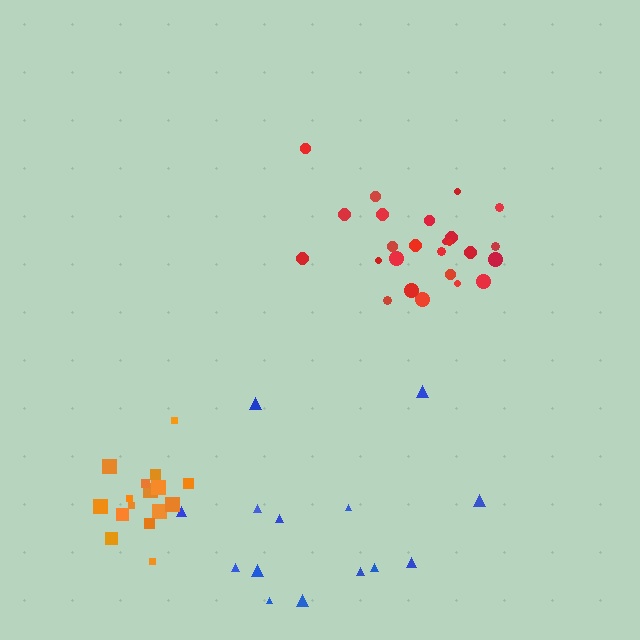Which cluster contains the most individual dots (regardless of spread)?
Red (25).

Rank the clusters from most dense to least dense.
orange, red, blue.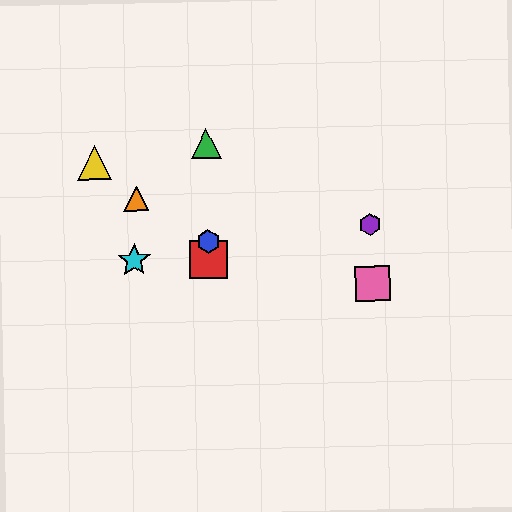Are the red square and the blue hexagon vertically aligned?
Yes, both are at x≈209.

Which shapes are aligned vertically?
The red square, the blue hexagon, the green triangle are aligned vertically.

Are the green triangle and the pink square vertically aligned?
No, the green triangle is at x≈206 and the pink square is at x≈373.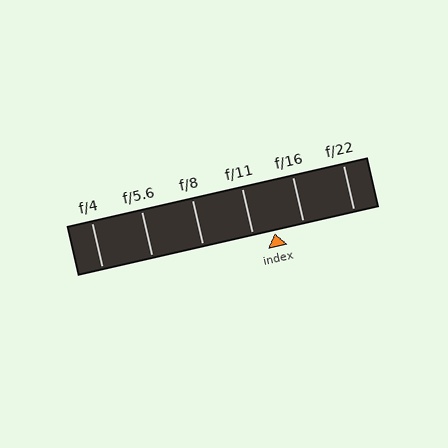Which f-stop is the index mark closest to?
The index mark is closest to f/11.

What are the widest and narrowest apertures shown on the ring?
The widest aperture shown is f/4 and the narrowest is f/22.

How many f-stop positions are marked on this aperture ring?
There are 6 f-stop positions marked.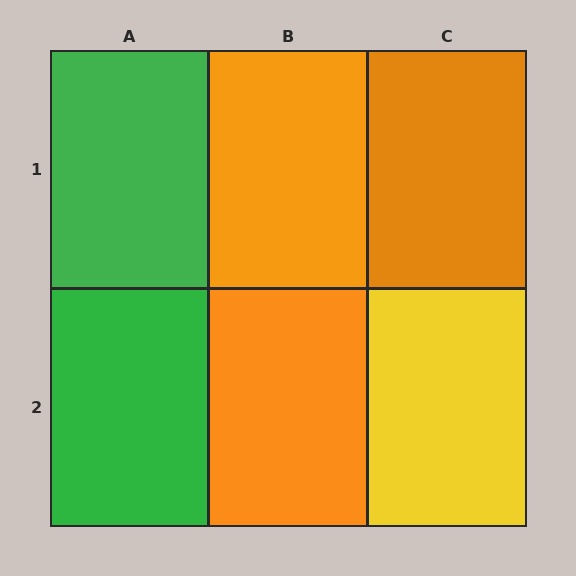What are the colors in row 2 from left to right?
Green, orange, yellow.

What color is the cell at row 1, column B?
Orange.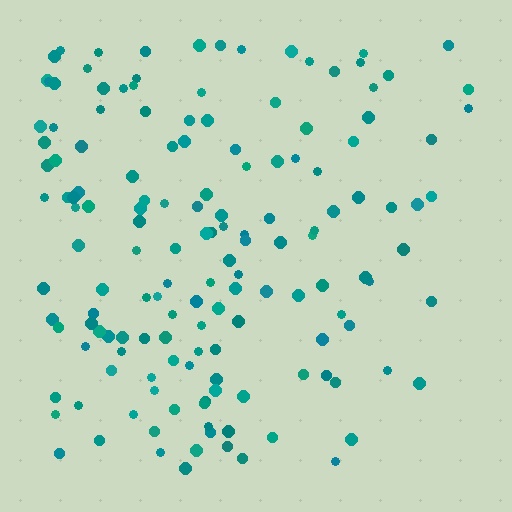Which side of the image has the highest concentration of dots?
The left.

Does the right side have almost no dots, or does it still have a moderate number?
Still a moderate number, just noticeably fewer than the left.